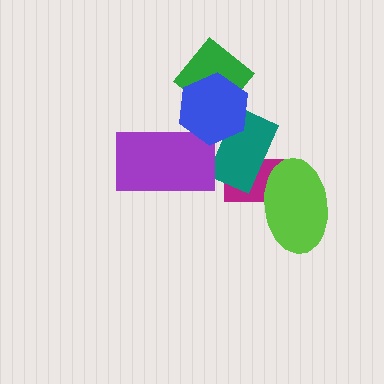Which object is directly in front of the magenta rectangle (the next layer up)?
The teal rectangle is directly in front of the magenta rectangle.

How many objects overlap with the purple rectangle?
1 object overlaps with the purple rectangle.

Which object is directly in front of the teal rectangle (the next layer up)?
The lime ellipse is directly in front of the teal rectangle.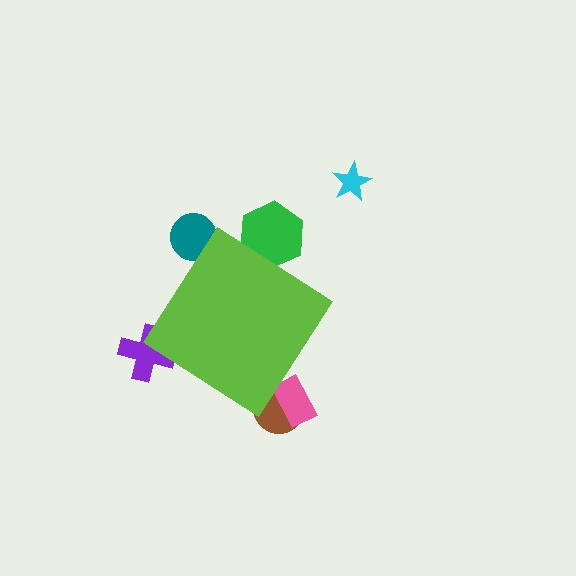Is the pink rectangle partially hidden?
Yes, the pink rectangle is partially hidden behind the lime diamond.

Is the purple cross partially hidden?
Yes, the purple cross is partially hidden behind the lime diamond.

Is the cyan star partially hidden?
No, the cyan star is fully visible.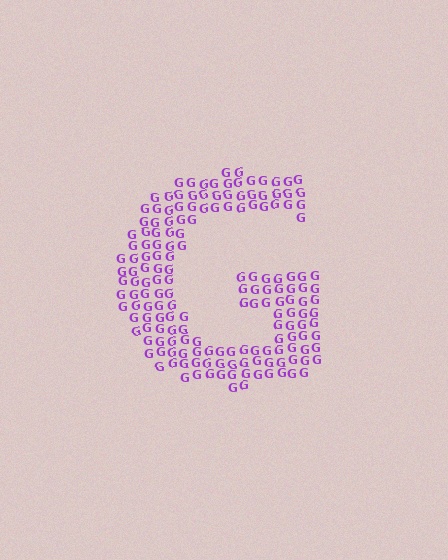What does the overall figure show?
The overall figure shows the letter G.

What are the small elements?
The small elements are letter G's.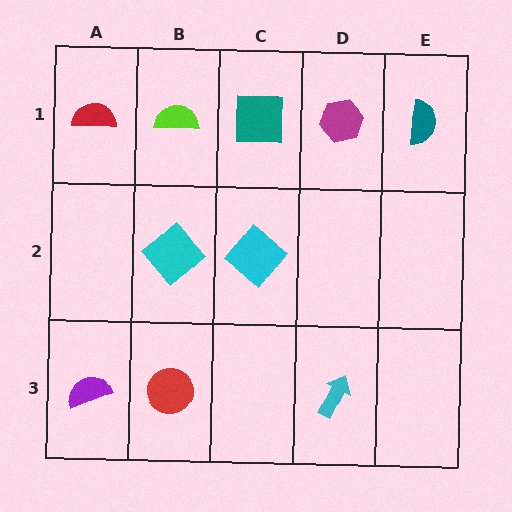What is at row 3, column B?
A red circle.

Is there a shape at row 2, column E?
No, that cell is empty.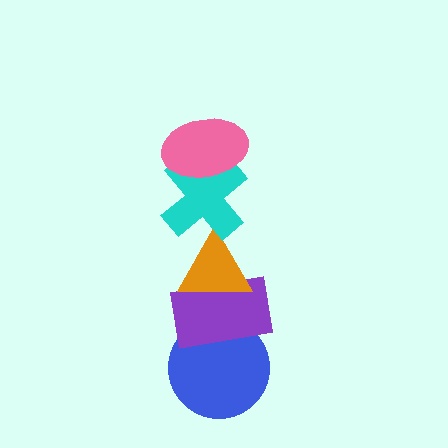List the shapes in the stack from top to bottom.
From top to bottom: the pink ellipse, the cyan cross, the orange triangle, the purple rectangle, the blue circle.